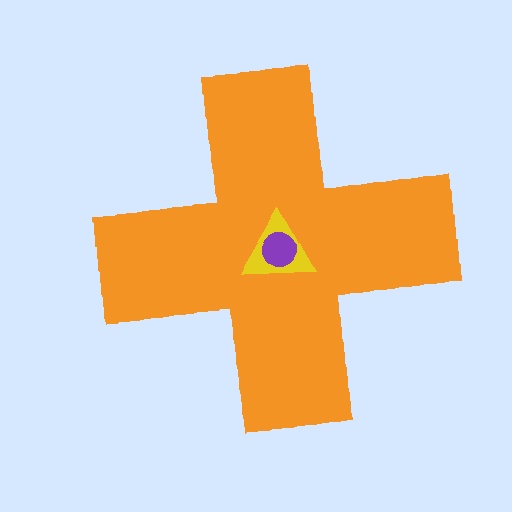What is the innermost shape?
The purple circle.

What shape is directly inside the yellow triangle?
The purple circle.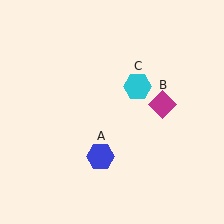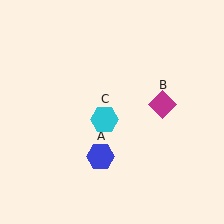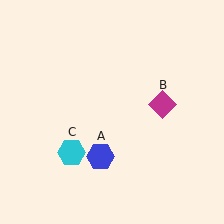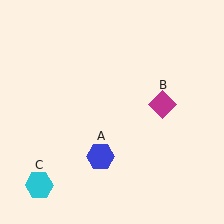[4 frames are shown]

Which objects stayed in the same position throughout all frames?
Blue hexagon (object A) and magenta diamond (object B) remained stationary.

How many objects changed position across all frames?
1 object changed position: cyan hexagon (object C).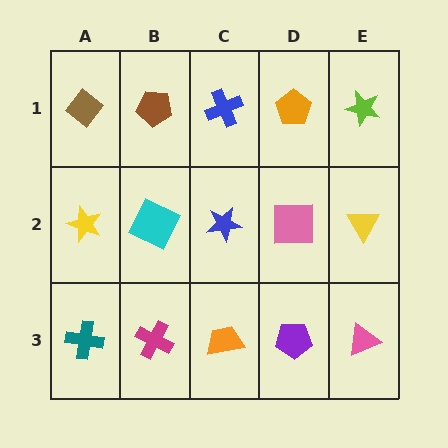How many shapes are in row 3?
5 shapes.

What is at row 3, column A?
A teal cross.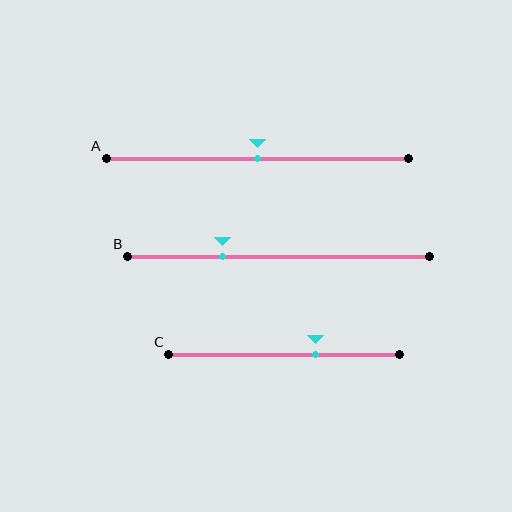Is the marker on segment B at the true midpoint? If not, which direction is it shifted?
No, the marker on segment B is shifted to the left by about 19% of the segment length.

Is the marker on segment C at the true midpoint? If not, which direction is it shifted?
No, the marker on segment C is shifted to the right by about 14% of the segment length.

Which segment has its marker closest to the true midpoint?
Segment A has its marker closest to the true midpoint.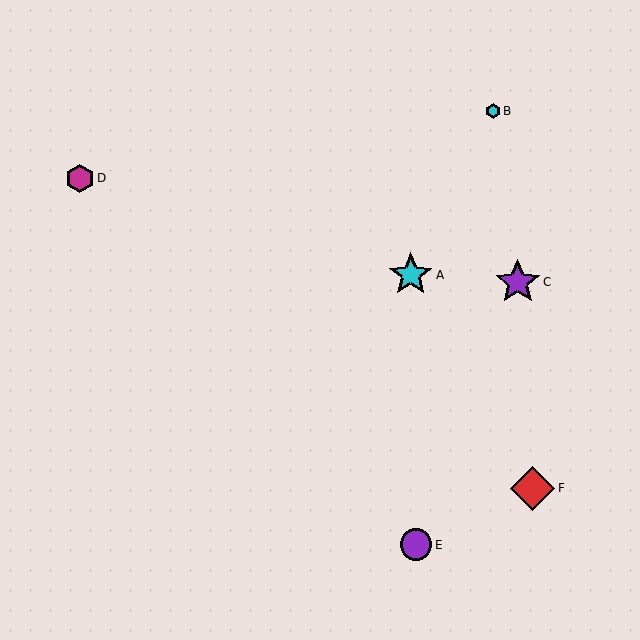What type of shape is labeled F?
Shape F is a red diamond.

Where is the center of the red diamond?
The center of the red diamond is at (533, 488).